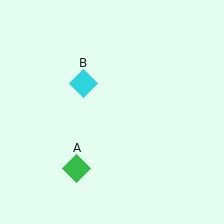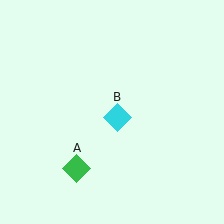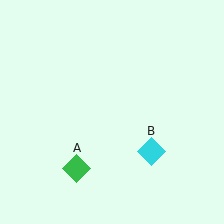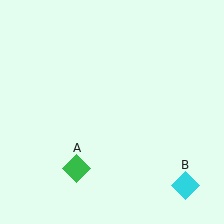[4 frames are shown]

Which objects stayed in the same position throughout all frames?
Green diamond (object A) remained stationary.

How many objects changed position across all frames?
1 object changed position: cyan diamond (object B).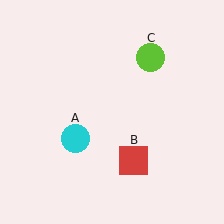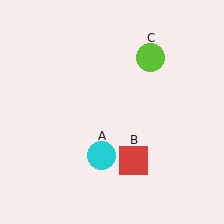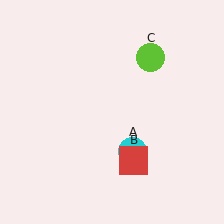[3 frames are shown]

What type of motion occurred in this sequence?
The cyan circle (object A) rotated counterclockwise around the center of the scene.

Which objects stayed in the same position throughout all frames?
Red square (object B) and lime circle (object C) remained stationary.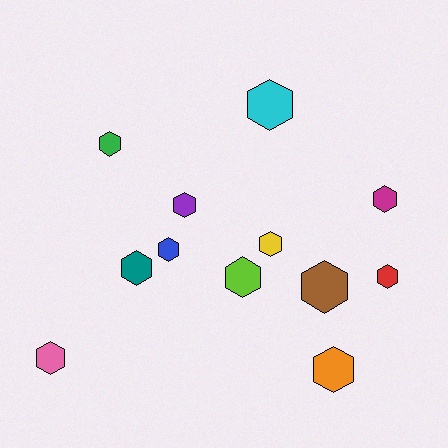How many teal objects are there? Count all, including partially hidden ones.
There is 1 teal object.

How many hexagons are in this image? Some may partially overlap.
There are 12 hexagons.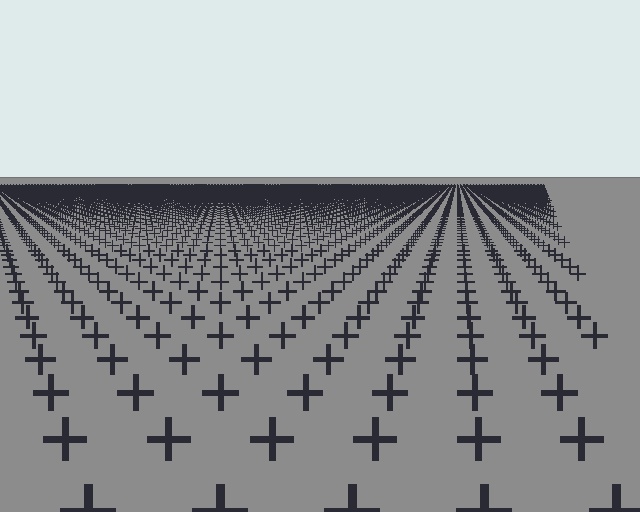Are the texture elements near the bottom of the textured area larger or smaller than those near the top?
Larger. Near the bottom, elements are closer to the viewer and appear at a bigger on-screen size.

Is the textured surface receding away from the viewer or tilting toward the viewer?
The surface is receding away from the viewer. Texture elements get smaller and denser toward the top.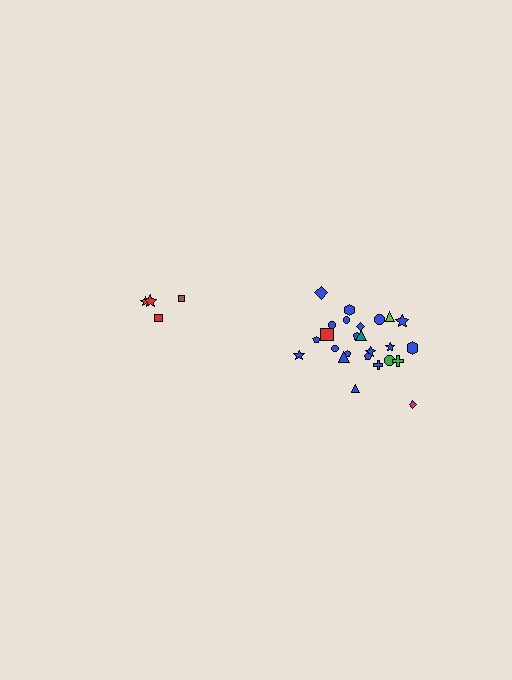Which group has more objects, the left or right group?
The right group.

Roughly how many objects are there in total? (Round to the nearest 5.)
Roughly 30 objects in total.